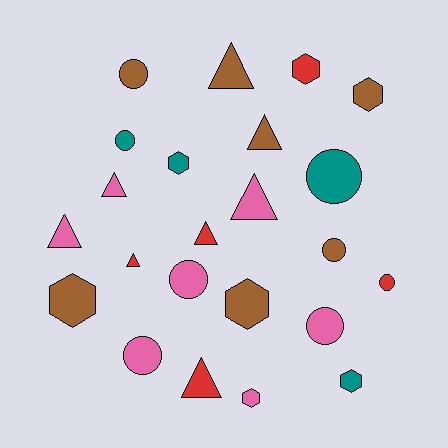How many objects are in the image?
There are 23 objects.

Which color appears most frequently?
Brown, with 7 objects.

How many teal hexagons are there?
There are 2 teal hexagons.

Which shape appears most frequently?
Triangle, with 8 objects.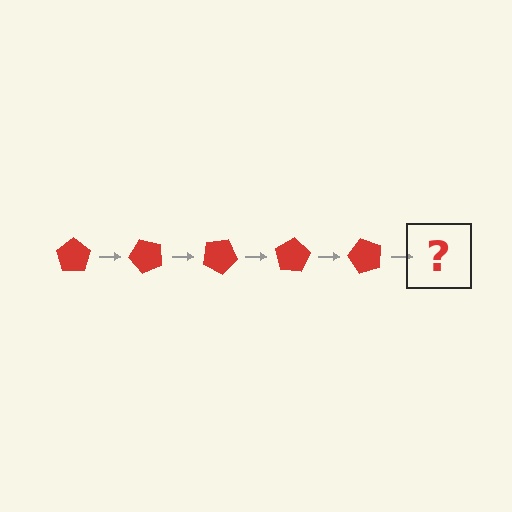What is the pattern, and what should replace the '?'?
The pattern is that the pentagon rotates 50 degrees each step. The '?' should be a red pentagon rotated 250 degrees.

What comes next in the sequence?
The next element should be a red pentagon rotated 250 degrees.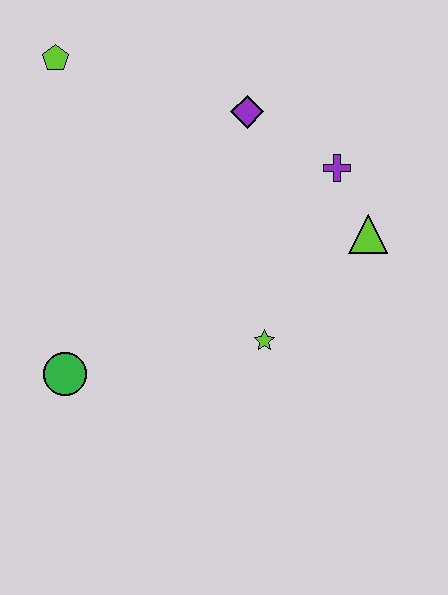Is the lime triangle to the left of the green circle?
No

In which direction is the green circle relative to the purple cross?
The green circle is to the left of the purple cross.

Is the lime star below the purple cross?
Yes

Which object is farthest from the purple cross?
The green circle is farthest from the purple cross.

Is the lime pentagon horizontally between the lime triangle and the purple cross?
No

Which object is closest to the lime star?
The lime triangle is closest to the lime star.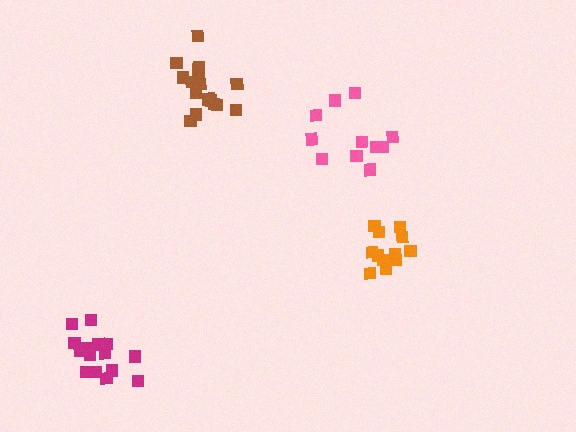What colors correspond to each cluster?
The clusters are colored: brown, pink, magenta, orange.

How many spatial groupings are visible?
There are 4 spatial groupings.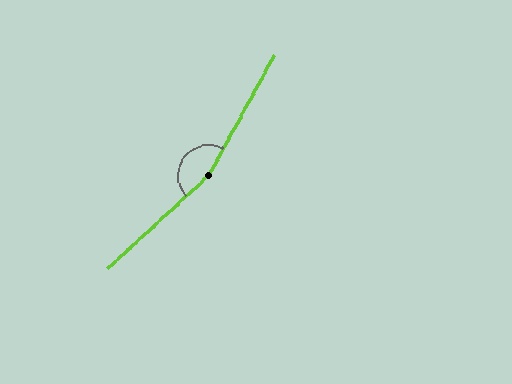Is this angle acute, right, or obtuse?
It is obtuse.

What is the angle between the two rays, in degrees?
Approximately 161 degrees.